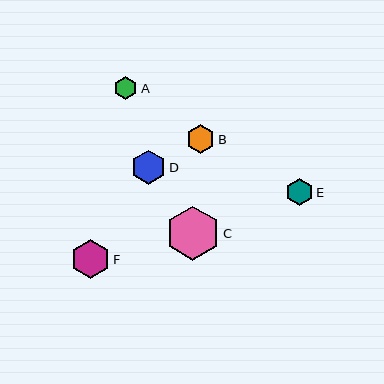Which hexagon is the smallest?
Hexagon A is the smallest with a size of approximately 23 pixels.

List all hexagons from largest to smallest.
From largest to smallest: C, F, D, B, E, A.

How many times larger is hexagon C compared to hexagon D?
Hexagon C is approximately 1.6 times the size of hexagon D.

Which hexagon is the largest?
Hexagon C is the largest with a size of approximately 54 pixels.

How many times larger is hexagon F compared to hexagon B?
Hexagon F is approximately 1.4 times the size of hexagon B.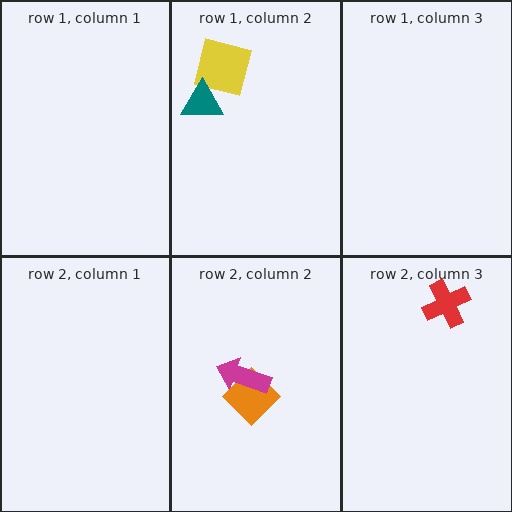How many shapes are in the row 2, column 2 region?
2.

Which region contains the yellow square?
The row 1, column 2 region.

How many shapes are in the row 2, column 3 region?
1.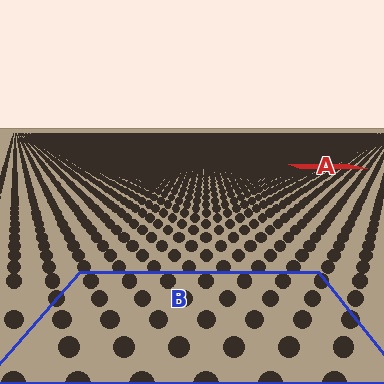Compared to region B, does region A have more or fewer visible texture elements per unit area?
Region A has more texture elements per unit area — they are packed more densely because it is farther away.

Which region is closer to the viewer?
Region B is closer. The texture elements there are larger and more spread out.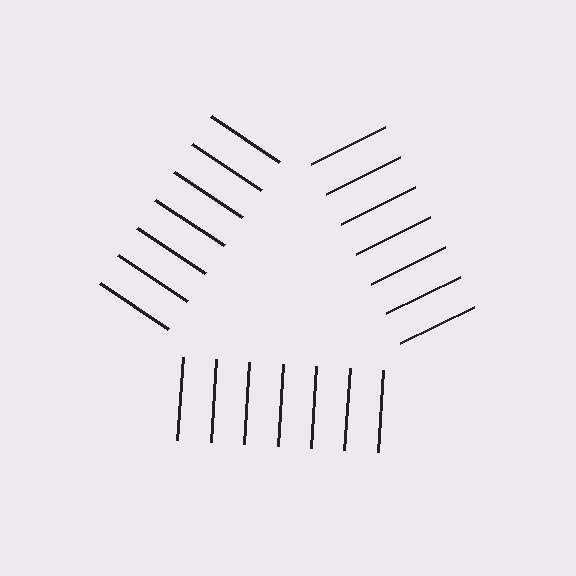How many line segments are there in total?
21 — 7 along each of the 3 edges.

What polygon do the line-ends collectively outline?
An illusory triangle — the line segments terminate on its edges but no continuous stroke is drawn.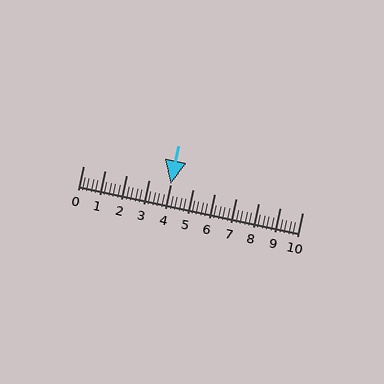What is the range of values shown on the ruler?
The ruler shows values from 0 to 10.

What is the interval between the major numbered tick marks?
The major tick marks are spaced 1 units apart.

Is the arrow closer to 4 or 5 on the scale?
The arrow is closer to 4.